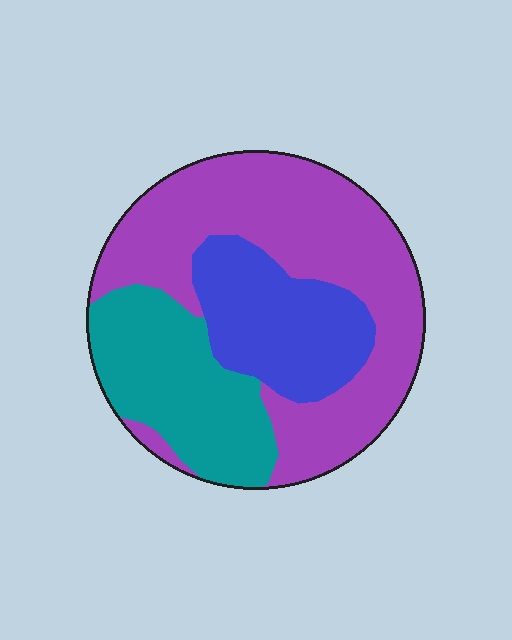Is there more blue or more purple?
Purple.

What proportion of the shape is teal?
Teal covers around 25% of the shape.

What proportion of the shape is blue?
Blue takes up about one fifth (1/5) of the shape.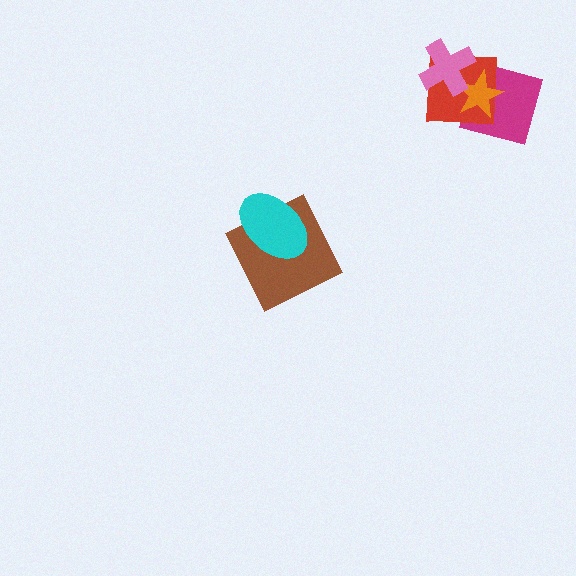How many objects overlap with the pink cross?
2 objects overlap with the pink cross.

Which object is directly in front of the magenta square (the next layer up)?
The red square is directly in front of the magenta square.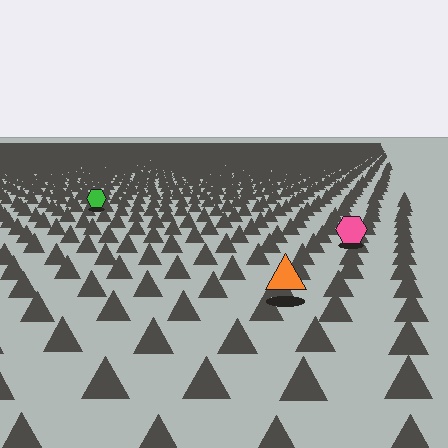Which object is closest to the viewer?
The orange triangle is closest. The texture marks near it are larger and more spread out.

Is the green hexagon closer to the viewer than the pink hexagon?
No. The pink hexagon is closer — you can tell from the texture gradient: the ground texture is coarser near it.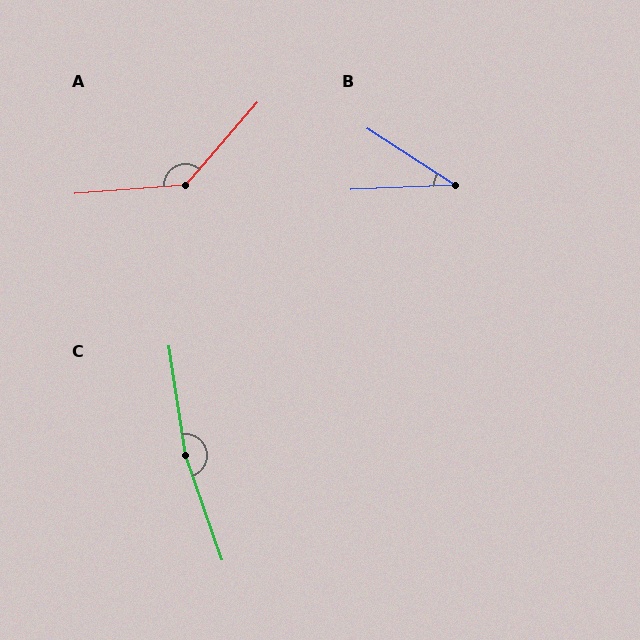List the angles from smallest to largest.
B (36°), A (135°), C (170°).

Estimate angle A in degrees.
Approximately 135 degrees.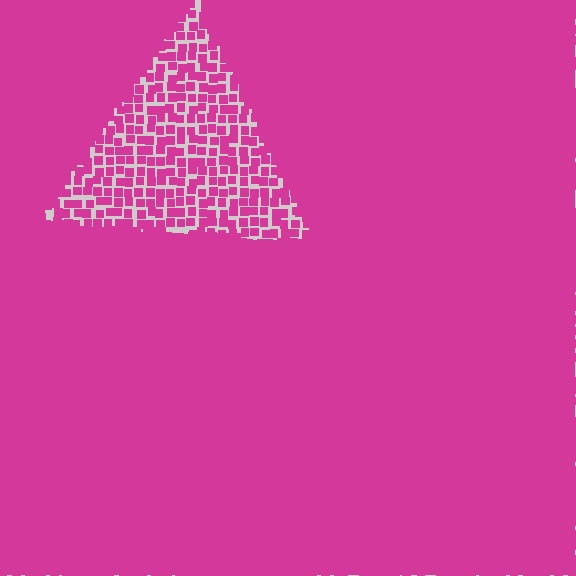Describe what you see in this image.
The image contains small magenta elements arranged at two different densities. A triangle-shaped region is visible where the elements are less densely packed than the surrounding area.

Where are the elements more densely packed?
The elements are more densely packed outside the triangle boundary.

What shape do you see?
I see a triangle.